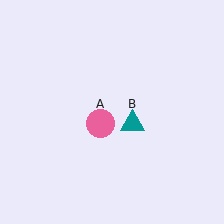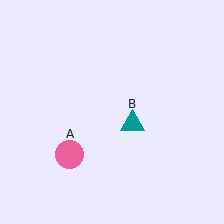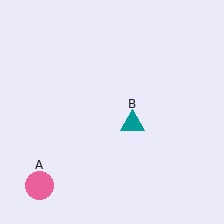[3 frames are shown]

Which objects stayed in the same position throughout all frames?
Teal triangle (object B) remained stationary.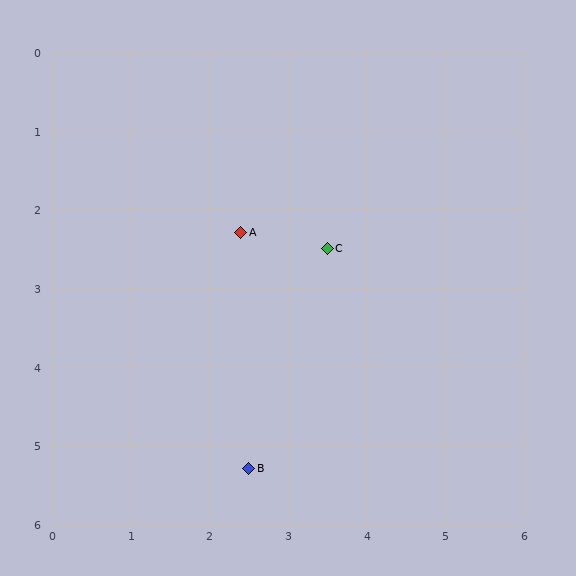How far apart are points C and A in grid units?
Points C and A are about 1.1 grid units apart.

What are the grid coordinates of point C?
Point C is at approximately (3.5, 2.5).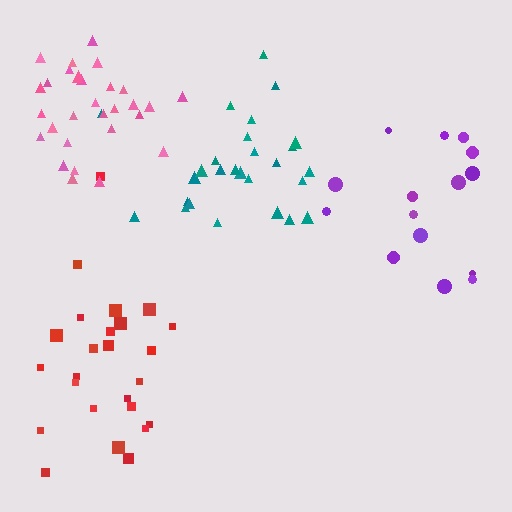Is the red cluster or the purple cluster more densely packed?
Red.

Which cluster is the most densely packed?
Pink.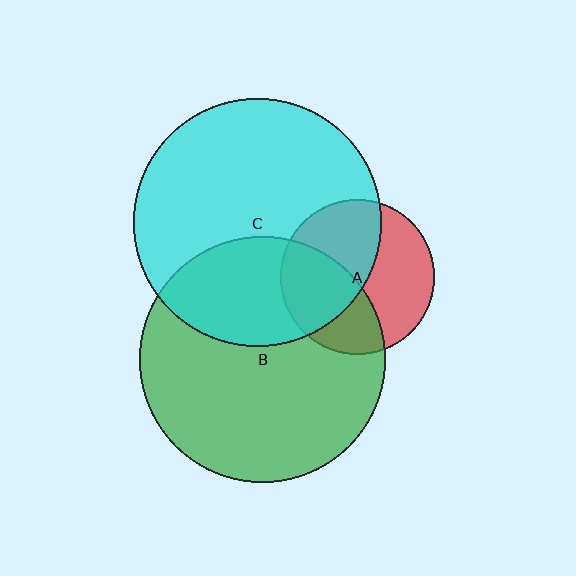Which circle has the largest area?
Circle C (cyan).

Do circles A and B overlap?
Yes.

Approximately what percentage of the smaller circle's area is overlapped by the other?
Approximately 40%.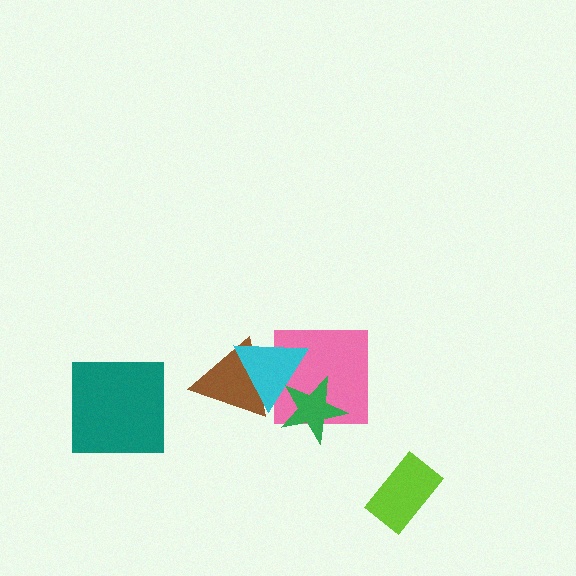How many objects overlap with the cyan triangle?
3 objects overlap with the cyan triangle.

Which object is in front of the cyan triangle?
The green star is in front of the cyan triangle.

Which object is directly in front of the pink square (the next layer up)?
The cyan triangle is directly in front of the pink square.